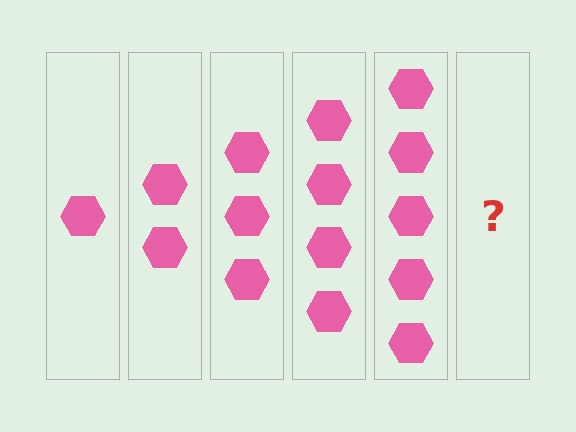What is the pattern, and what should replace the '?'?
The pattern is that each step adds one more hexagon. The '?' should be 6 hexagons.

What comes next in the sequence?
The next element should be 6 hexagons.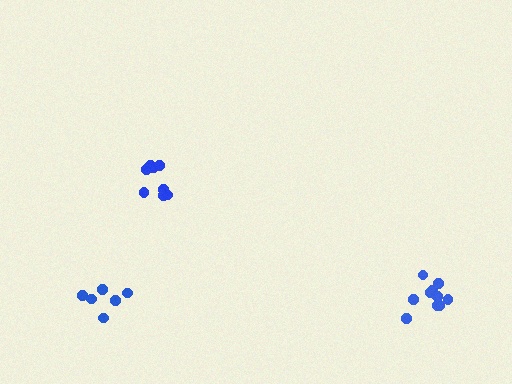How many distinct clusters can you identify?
There are 3 distinct clusters.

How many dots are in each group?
Group 1: 8 dots, Group 2: 10 dots, Group 3: 6 dots (24 total).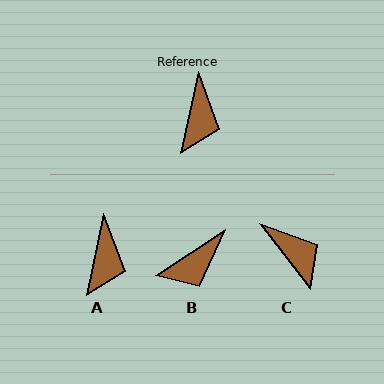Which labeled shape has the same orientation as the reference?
A.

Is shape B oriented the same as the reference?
No, it is off by about 44 degrees.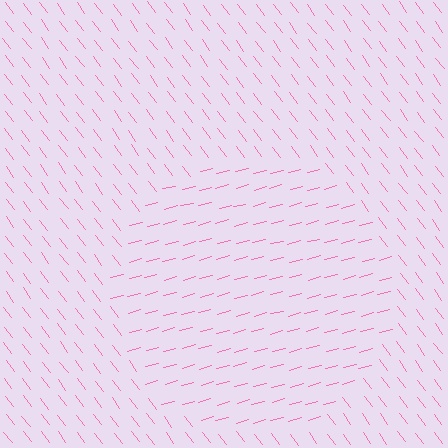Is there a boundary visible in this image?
Yes, there is a texture boundary formed by a change in line orientation.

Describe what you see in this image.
The image is filled with small pink line segments. A circle region in the image has lines oriented differently from the surrounding lines, creating a visible texture boundary.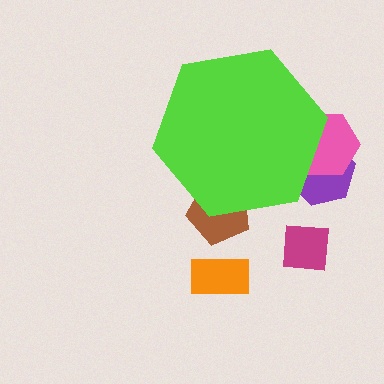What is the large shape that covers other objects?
A lime hexagon.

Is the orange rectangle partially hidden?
No, the orange rectangle is fully visible.